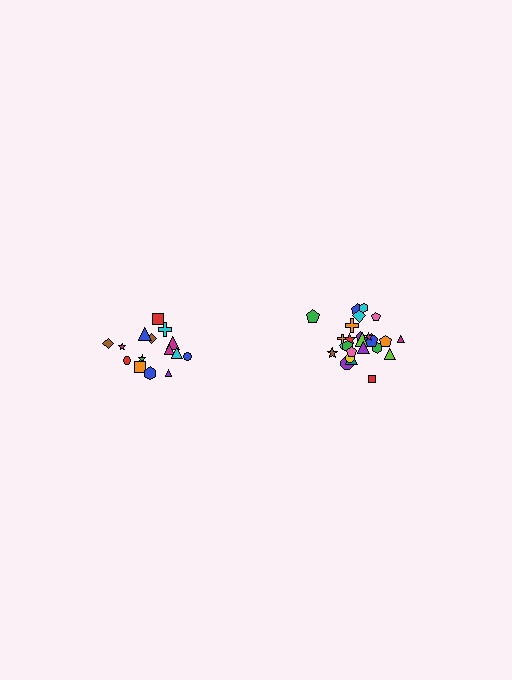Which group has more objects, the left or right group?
The right group.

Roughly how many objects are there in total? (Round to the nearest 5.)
Roughly 40 objects in total.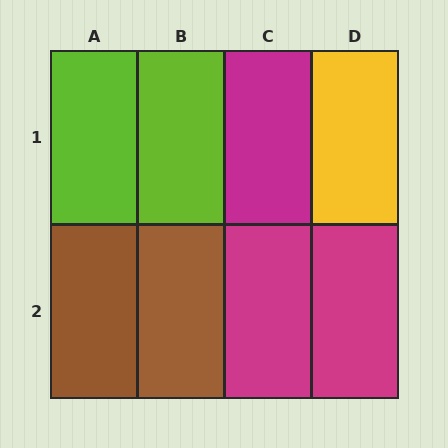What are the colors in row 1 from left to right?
Lime, lime, magenta, yellow.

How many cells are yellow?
1 cell is yellow.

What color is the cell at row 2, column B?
Brown.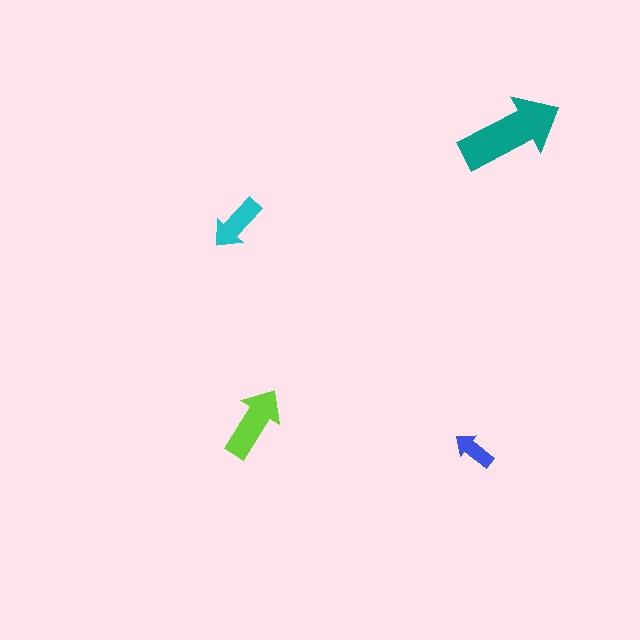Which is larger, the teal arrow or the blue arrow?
The teal one.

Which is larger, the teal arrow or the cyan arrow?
The teal one.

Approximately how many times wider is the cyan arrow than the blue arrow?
About 1.5 times wider.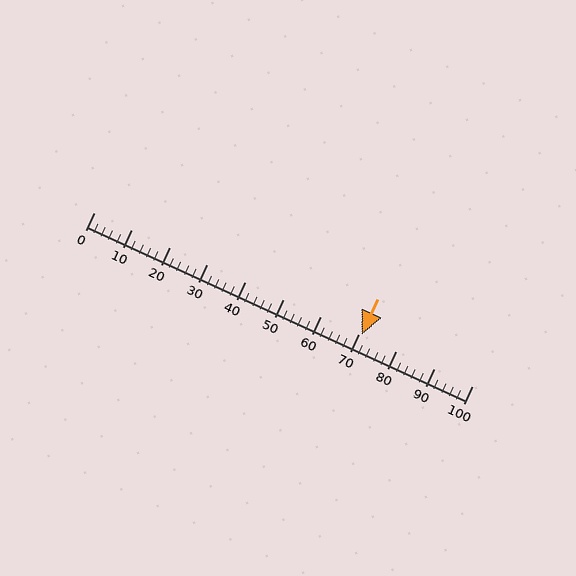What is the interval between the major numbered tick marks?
The major tick marks are spaced 10 units apart.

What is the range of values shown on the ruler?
The ruler shows values from 0 to 100.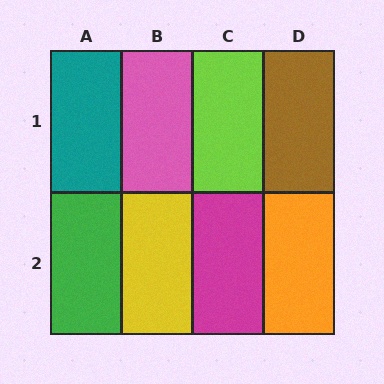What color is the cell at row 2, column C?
Magenta.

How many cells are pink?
1 cell is pink.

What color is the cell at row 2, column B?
Yellow.